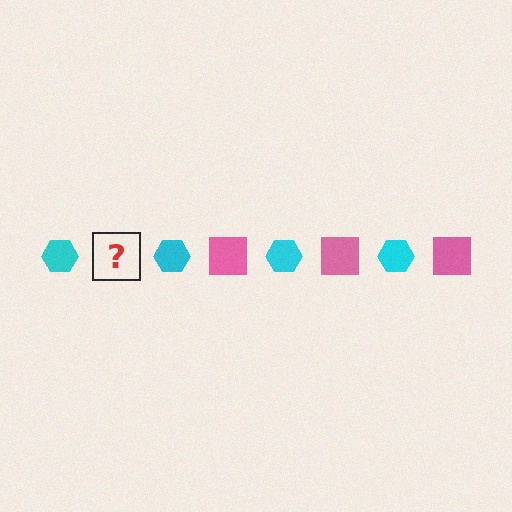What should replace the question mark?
The question mark should be replaced with a pink square.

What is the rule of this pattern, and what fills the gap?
The rule is that the pattern alternates between cyan hexagon and pink square. The gap should be filled with a pink square.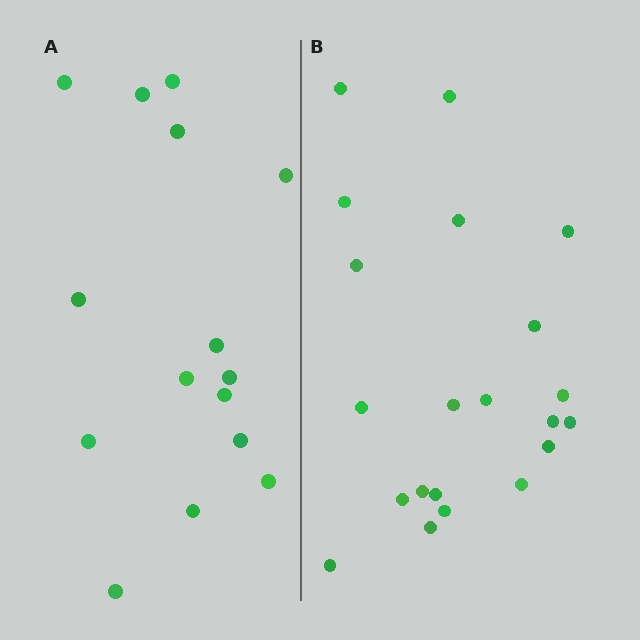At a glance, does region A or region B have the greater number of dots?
Region B (the right region) has more dots.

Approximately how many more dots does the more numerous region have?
Region B has about 6 more dots than region A.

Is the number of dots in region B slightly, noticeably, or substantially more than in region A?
Region B has noticeably more, but not dramatically so. The ratio is roughly 1.4 to 1.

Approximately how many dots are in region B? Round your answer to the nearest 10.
About 20 dots. (The exact count is 21, which rounds to 20.)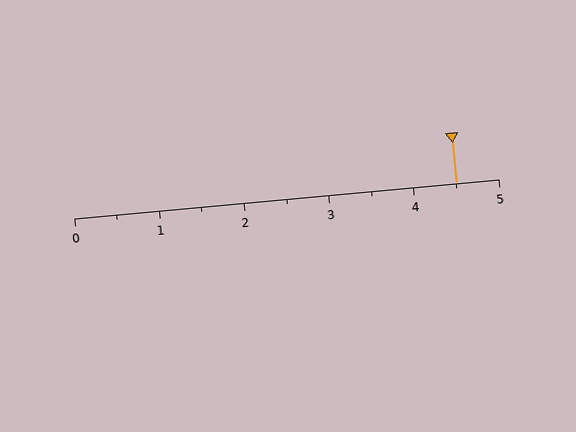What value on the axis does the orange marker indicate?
The marker indicates approximately 4.5.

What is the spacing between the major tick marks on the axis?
The major ticks are spaced 1 apart.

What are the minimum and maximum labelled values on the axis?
The axis runs from 0 to 5.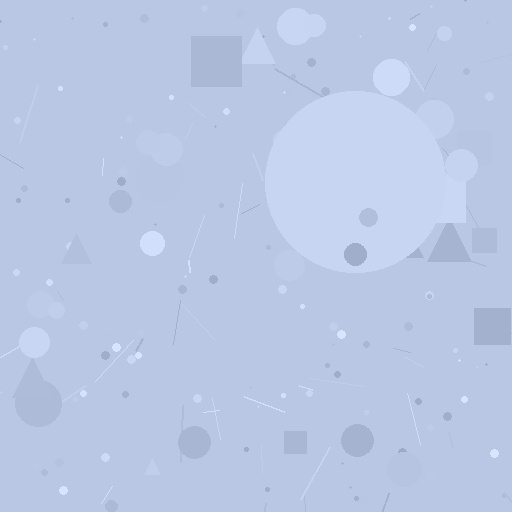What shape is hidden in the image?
A circle is hidden in the image.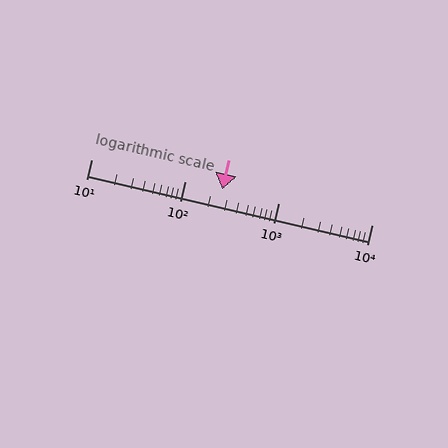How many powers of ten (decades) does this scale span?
The scale spans 3 decades, from 10 to 10000.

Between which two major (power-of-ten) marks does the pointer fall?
The pointer is between 100 and 1000.